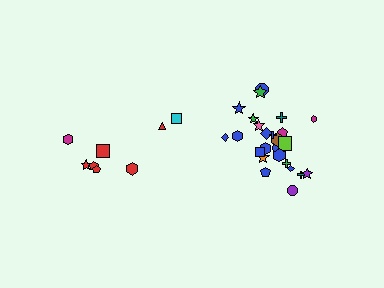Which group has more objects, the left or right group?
The right group.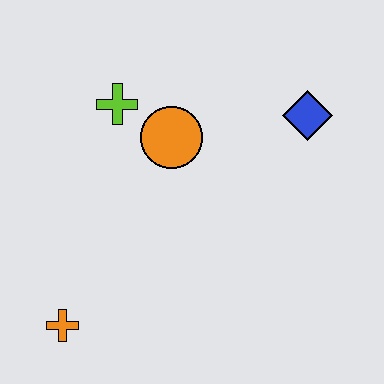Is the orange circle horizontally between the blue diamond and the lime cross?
Yes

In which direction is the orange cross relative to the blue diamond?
The orange cross is to the left of the blue diamond.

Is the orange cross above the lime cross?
No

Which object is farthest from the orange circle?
The orange cross is farthest from the orange circle.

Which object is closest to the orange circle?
The lime cross is closest to the orange circle.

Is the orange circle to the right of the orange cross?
Yes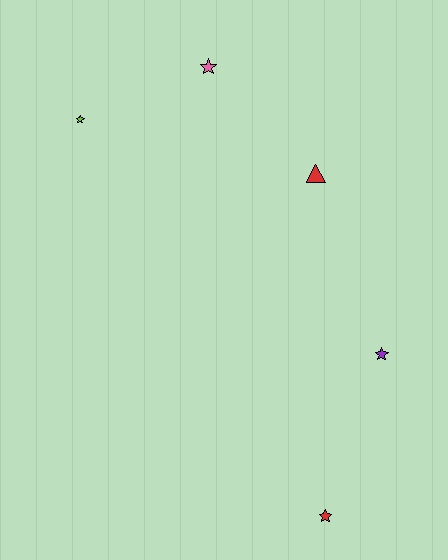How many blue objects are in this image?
There are no blue objects.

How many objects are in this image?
There are 5 objects.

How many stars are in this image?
There are 4 stars.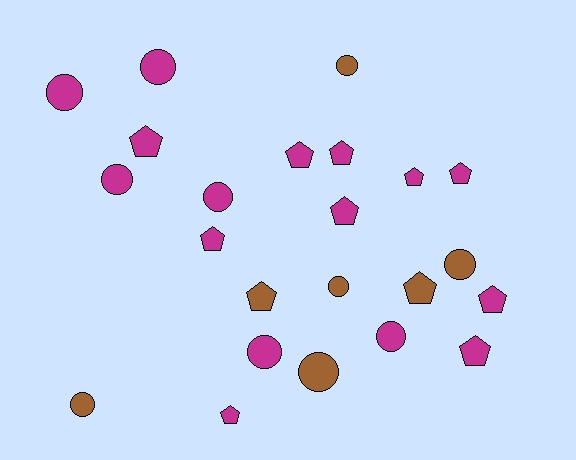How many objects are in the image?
There are 23 objects.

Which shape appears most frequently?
Pentagon, with 12 objects.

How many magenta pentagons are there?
There are 10 magenta pentagons.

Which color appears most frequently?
Magenta, with 16 objects.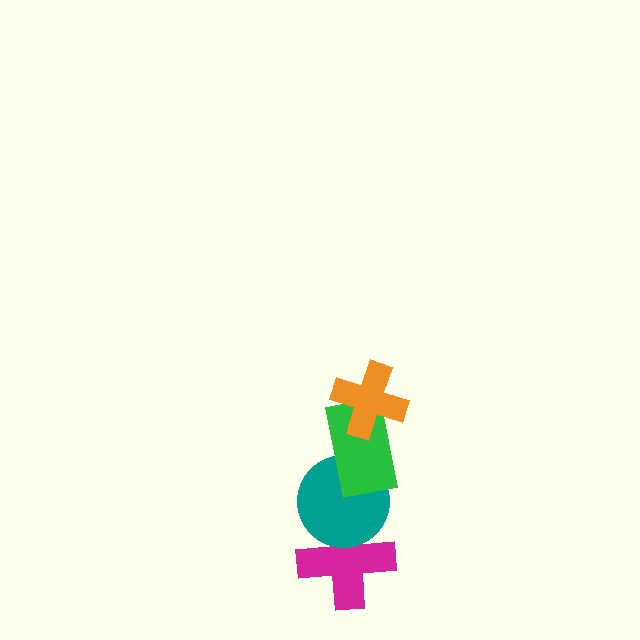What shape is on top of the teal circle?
The green rectangle is on top of the teal circle.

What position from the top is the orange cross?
The orange cross is 1st from the top.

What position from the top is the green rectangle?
The green rectangle is 2nd from the top.